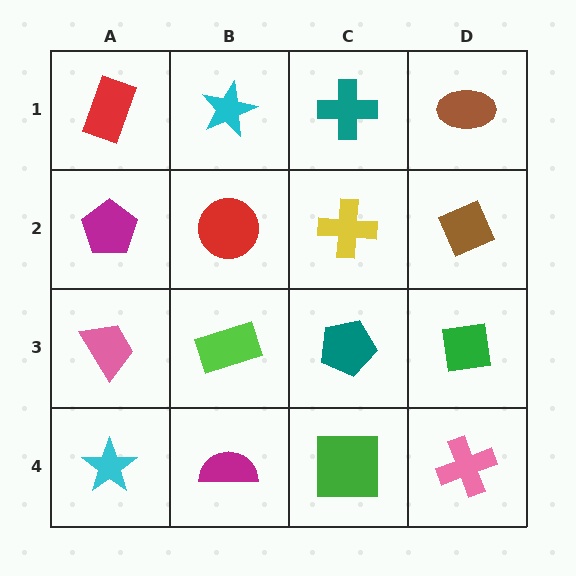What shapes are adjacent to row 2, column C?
A teal cross (row 1, column C), a teal pentagon (row 3, column C), a red circle (row 2, column B), a brown diamond (row 2, column D).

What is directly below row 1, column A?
A magenta pentagon.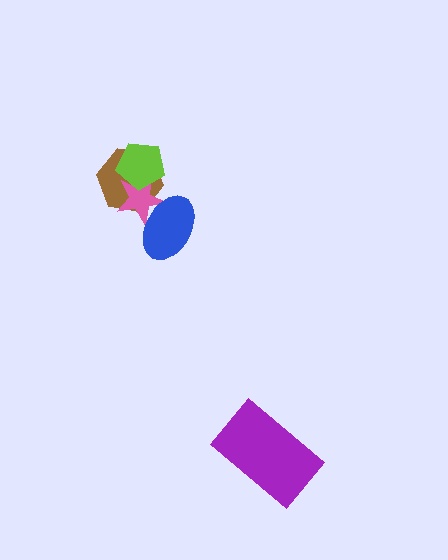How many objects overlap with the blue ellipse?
2 objects overlap with the blue ellipse.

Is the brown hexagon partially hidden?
Yes, it is partially covered by another shape.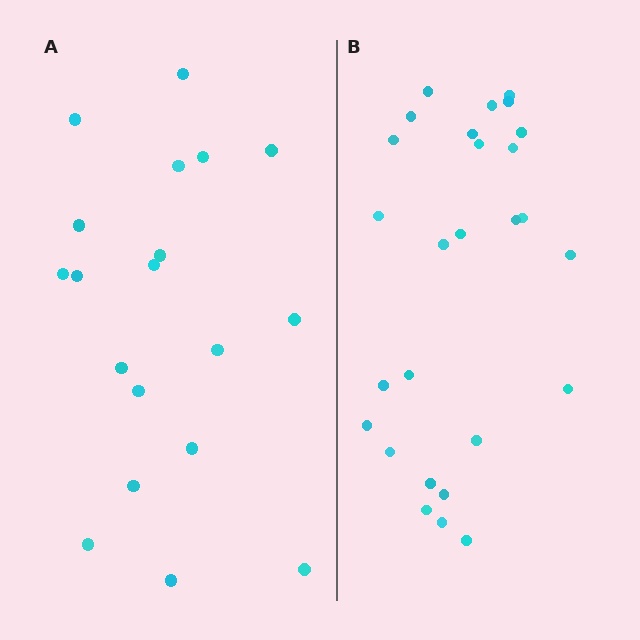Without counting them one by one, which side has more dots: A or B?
Region B (the right region) has more dots.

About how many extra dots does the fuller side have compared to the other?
Region B has roughly 8 or so more dots than region A.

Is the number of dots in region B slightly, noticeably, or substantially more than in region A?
Region B has noticeably more, but not dramatically so. The ratio is roughly 1.4 to 1.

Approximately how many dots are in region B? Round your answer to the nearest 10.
About 30 dots. (The exact count is 27, which rounds to 30.)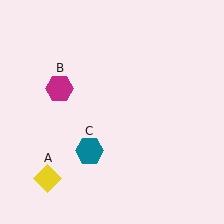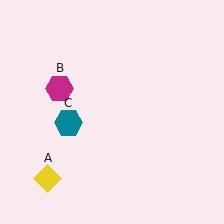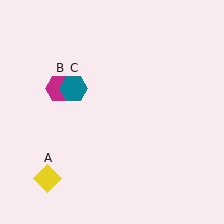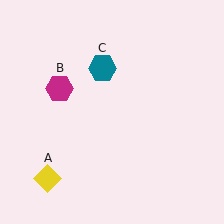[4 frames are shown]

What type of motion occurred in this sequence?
The teal hexagon (object C) rotated clockwise around the center of the scene.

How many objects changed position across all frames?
1 object changed position: teal hexagon (object C).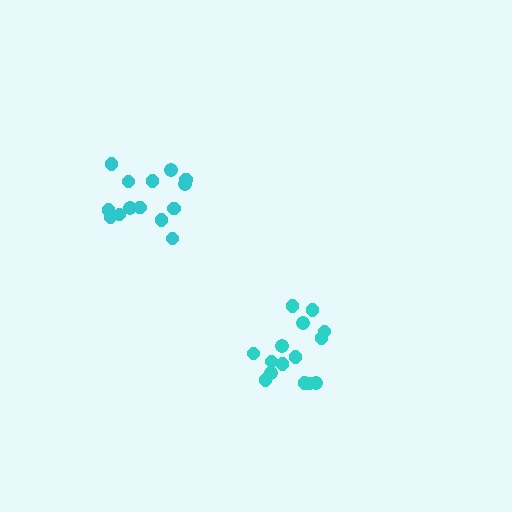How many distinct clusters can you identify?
There are 2 distinct clusters.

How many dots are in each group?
Group 1: 14 dots, Group 2: 16 dots (30 total).